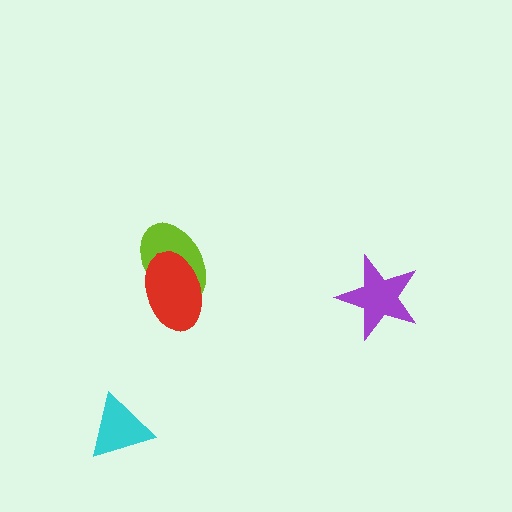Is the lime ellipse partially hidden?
Yes, it is partially covered by another shape.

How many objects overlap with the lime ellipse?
1 object overlaps with the lime ellipse.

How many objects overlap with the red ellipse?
1 object overlaps with the red ellipse.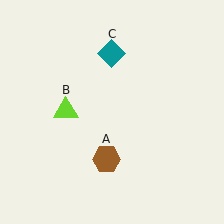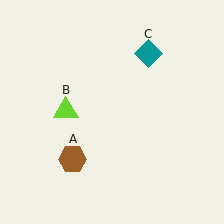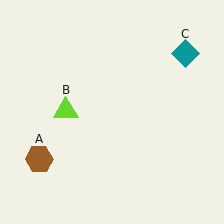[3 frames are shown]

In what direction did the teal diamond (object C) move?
The teal diamond (object C) moved right.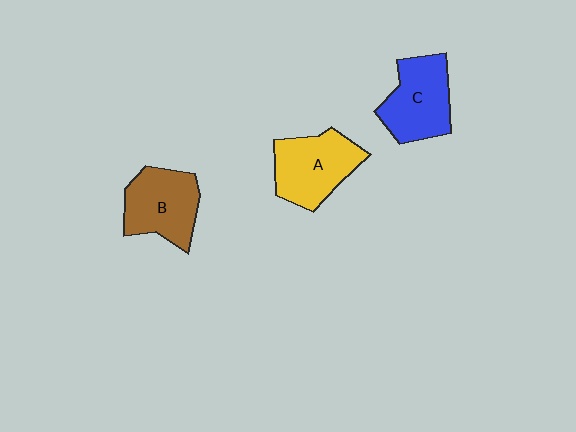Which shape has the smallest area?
Shape B (brown).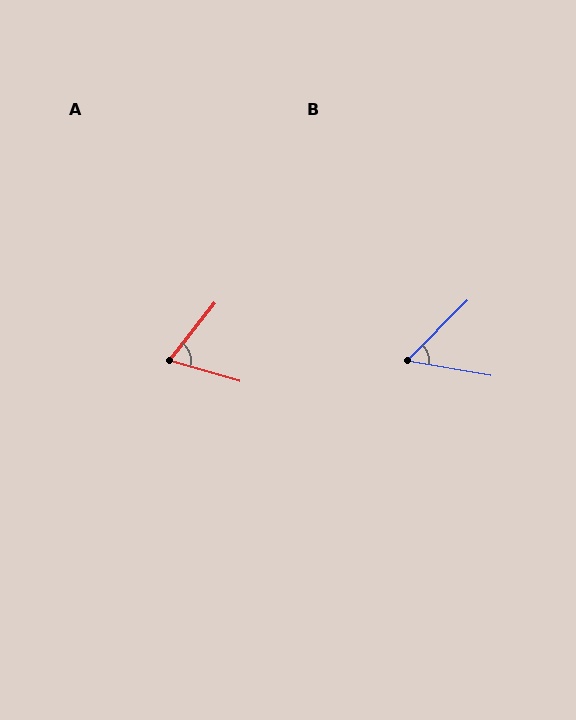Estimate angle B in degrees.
Approximately 55 degrees.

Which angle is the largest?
A, at approximately 68 degrees.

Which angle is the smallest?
B, at approximately 55 degrees.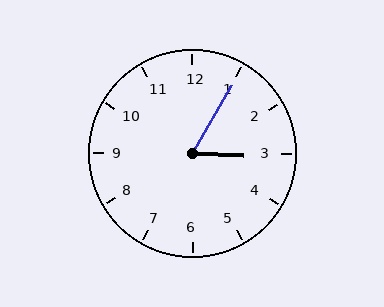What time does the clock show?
3:05.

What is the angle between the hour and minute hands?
Approximately 62 degrees.